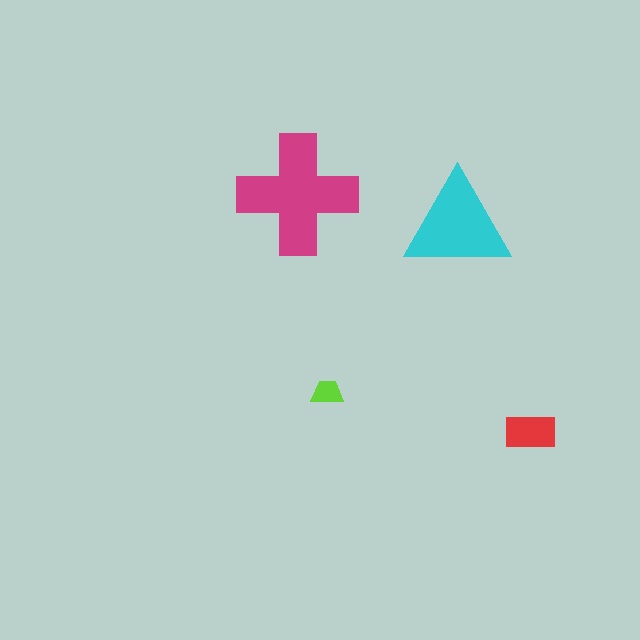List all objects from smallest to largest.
The lime trapezoid, the red rectangle, the cyan triangle, the magenta cross.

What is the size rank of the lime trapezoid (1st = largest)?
4th.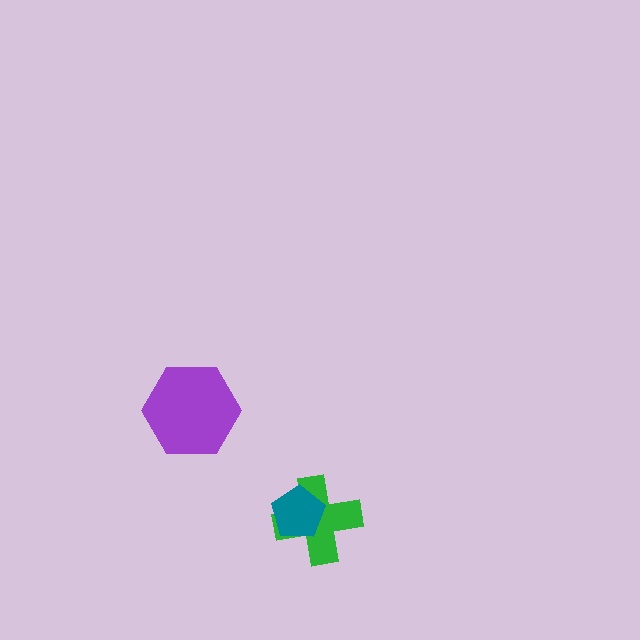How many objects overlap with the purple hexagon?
0 objects overlap with the purple hexagon.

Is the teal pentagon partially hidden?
No, no other shape covers it.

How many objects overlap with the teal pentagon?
1 object overlaps with the teal pentagon.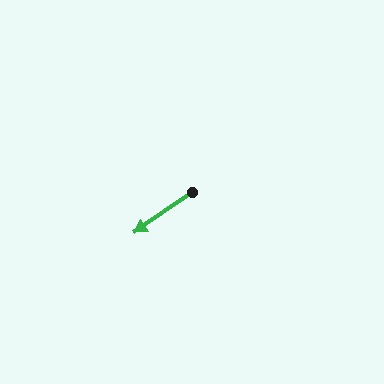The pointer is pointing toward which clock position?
Roughly 8 o'clock.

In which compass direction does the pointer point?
Southwest.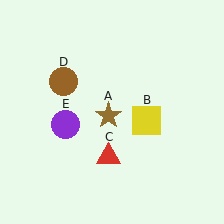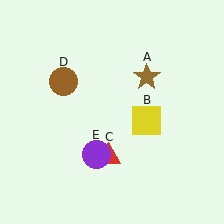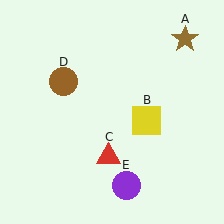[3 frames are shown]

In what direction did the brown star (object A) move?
The brown star (object A) moved up and to the right.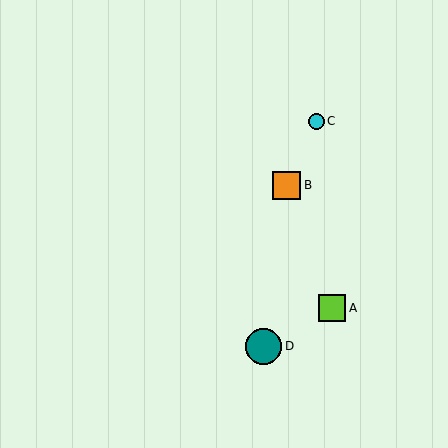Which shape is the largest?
The teal circle (labeled D) is the largest.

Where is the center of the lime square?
The center of the lime square is at (332, 308).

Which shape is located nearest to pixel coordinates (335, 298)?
The lime square (labeled A) at (332, 308) is nearest to that location.